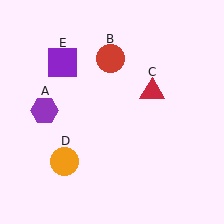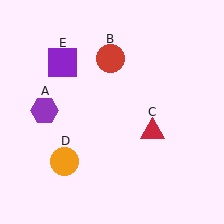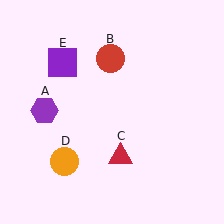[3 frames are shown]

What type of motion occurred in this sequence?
The red triangle (object C) rotated clockwise around the center of the scene.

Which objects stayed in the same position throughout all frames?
Purple hexagon (object A) and red circle (object B) and orange circle (object D) and purple square (object E) remained stationary.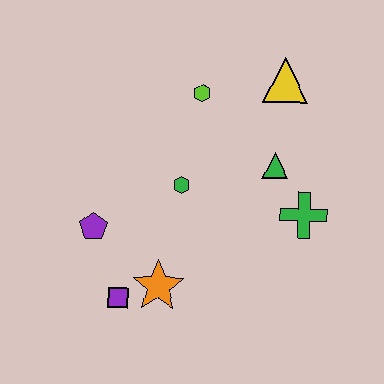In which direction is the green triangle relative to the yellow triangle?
The green triangle is below the yellow triangle.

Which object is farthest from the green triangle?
The purple square is farthest from the green triangle.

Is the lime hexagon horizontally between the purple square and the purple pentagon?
No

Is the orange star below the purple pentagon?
Yes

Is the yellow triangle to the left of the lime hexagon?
No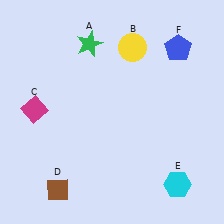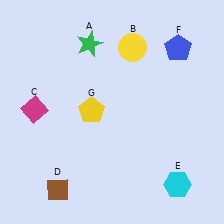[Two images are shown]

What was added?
A yellow pentagon (G) was added in Image 2.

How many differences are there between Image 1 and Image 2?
There is 1 difference between the two images.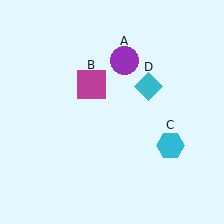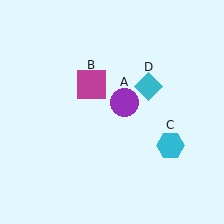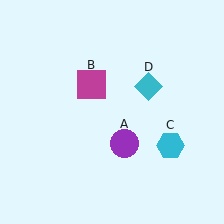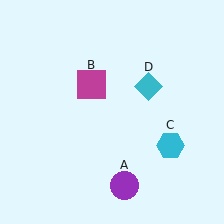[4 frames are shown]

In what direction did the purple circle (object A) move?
The purple circle (object A) moved down.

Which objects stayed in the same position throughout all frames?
Magenta square (object B) and cyan hexagon (object C) and cyan diamond (object D) remained stationary.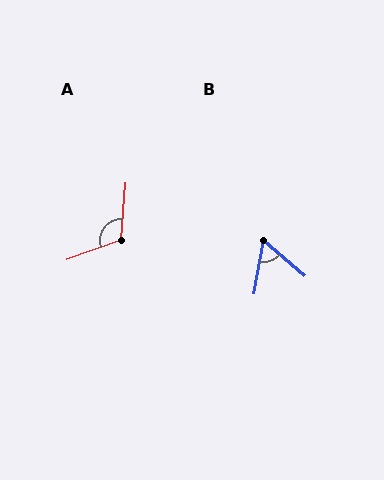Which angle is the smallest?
B, at approximately 60 degrees.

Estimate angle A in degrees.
Approximately 114 degrees.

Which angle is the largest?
A, at approximately 114 degrees.